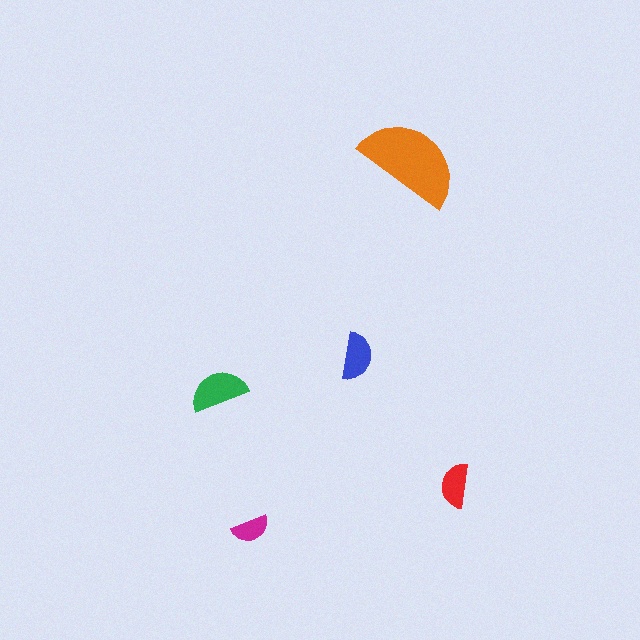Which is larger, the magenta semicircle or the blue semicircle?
The blue one.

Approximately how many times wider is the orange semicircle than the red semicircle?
About 2.5 times wider.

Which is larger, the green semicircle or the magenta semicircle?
The green one.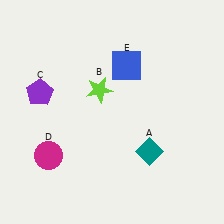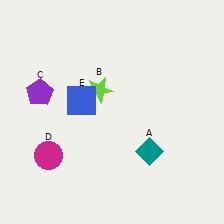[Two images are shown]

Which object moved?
The blue square (E) moved left.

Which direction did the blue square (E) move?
The blue square (E) moved left.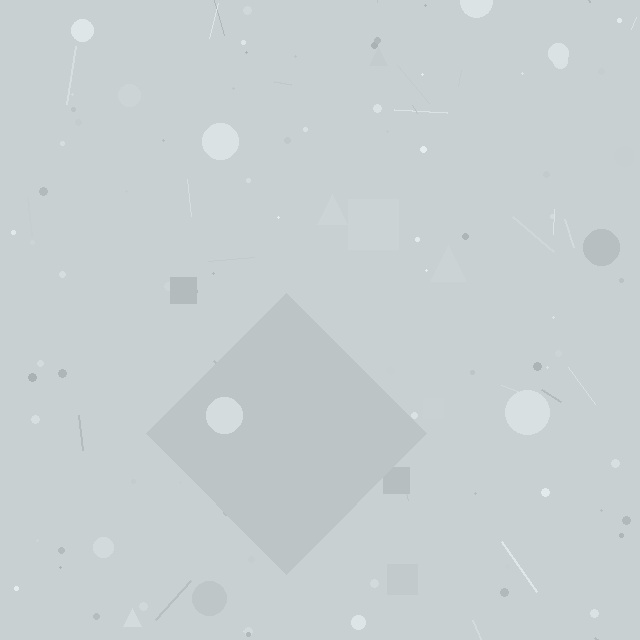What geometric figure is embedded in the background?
A diamond is embedded in the background.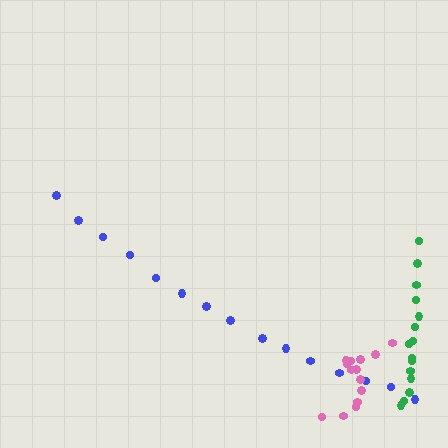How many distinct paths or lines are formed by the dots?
There are 3 distinct paths.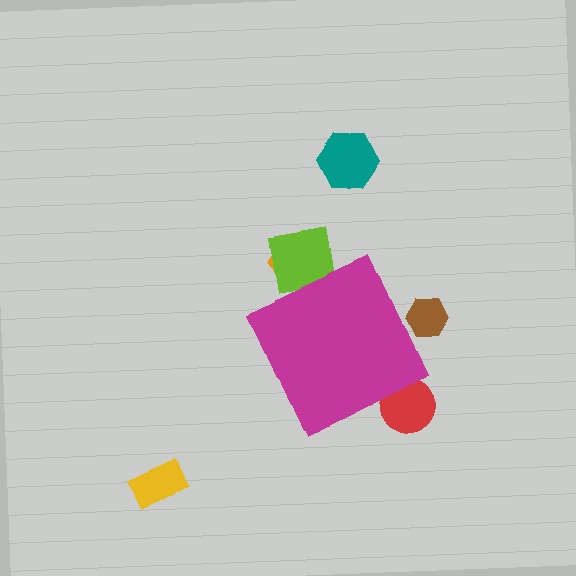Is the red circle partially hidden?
Yes, the red circle is partially hidden behind the magenta diamond.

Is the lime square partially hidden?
Yes, the lime square is partially hidden behind the magenta diamond.